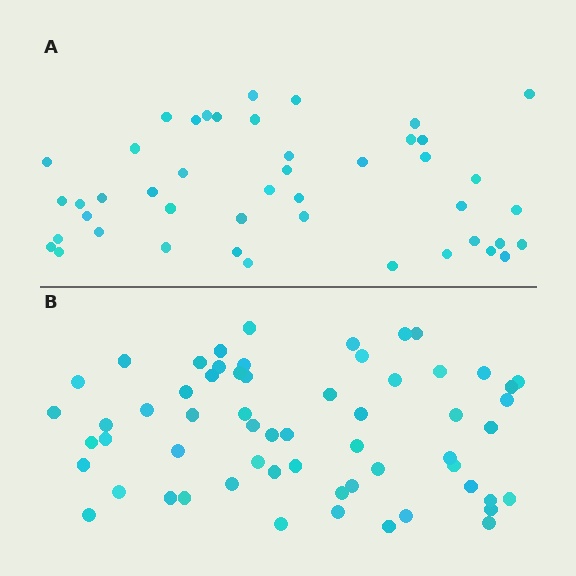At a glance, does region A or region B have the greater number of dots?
Region B (the bottom region) has more dots.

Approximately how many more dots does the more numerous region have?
Region B has approximately 15 more dots than region A.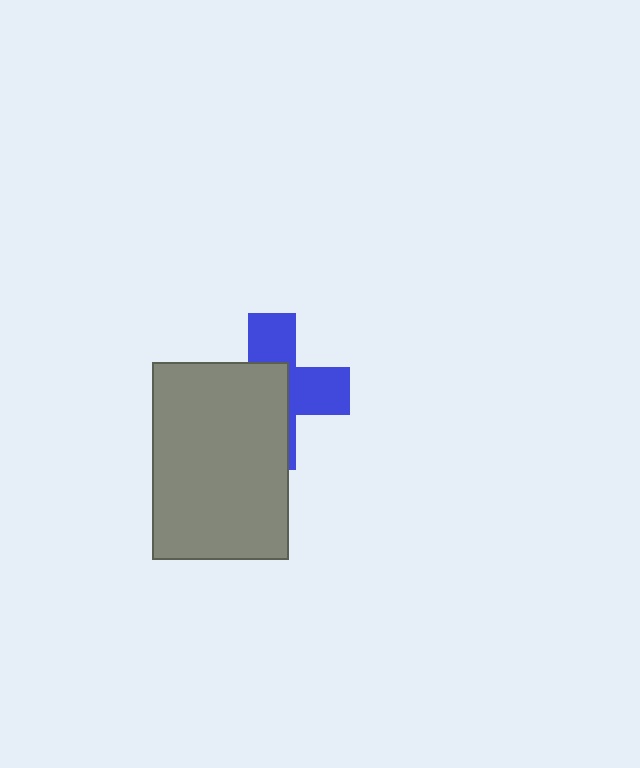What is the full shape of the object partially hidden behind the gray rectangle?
The partially hidden object is a blue cross.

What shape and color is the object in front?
The object in front is a gray rectangle.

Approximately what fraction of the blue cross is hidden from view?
Roughly 56% of the blue cross is hidden behind the gray rectangle.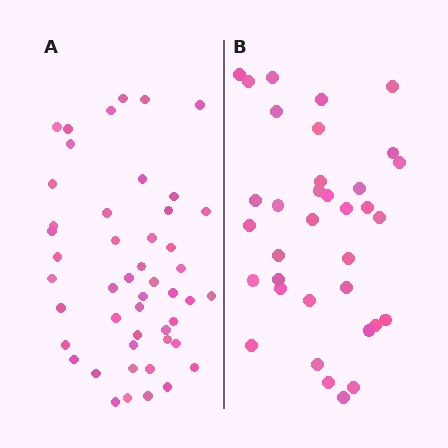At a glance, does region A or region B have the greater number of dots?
Region A (the left region) has more dots.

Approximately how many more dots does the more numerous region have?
Region A has approximately 15 more dots than region B.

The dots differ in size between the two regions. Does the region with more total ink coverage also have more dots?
No. Region B has more total ink coverage because its dots are larger, but region A actually contains more individual dots. Total area can be misleading — the number of items is what matters here.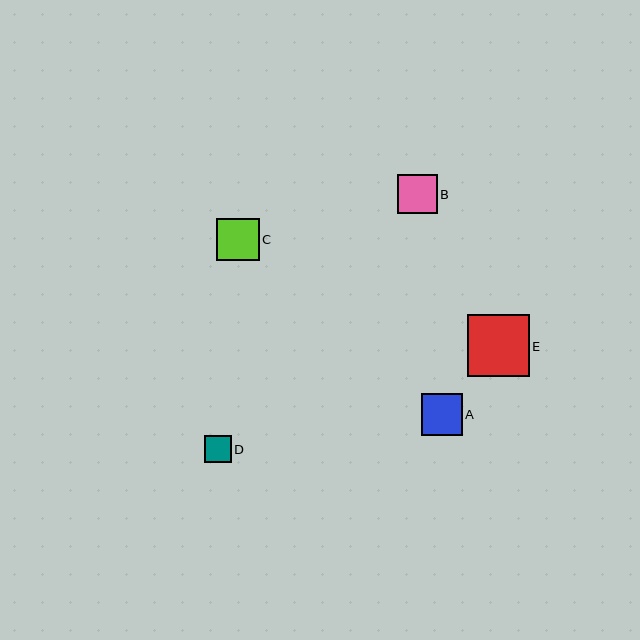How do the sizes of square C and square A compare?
Square C and square A are approximately the same size.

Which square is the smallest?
Square D is the smallest with a size of approximately 27 pixels.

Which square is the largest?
Square E is the largest with a size of approximately 62 pixels.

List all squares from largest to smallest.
From largest to smallest: E, C, A, B, D.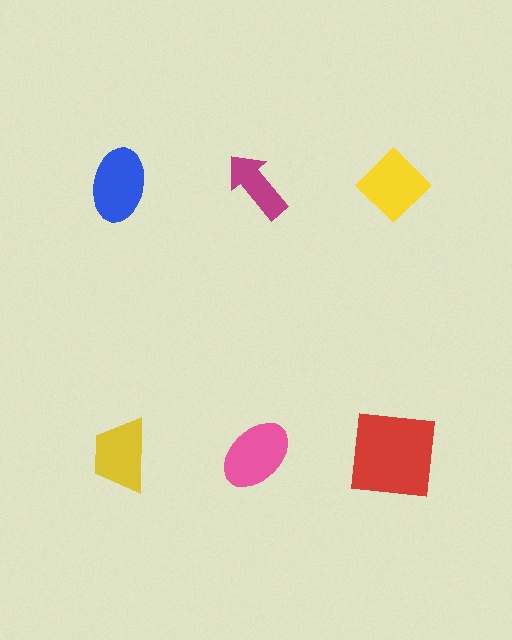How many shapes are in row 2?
3 shapes.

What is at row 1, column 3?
A yellow diamond.